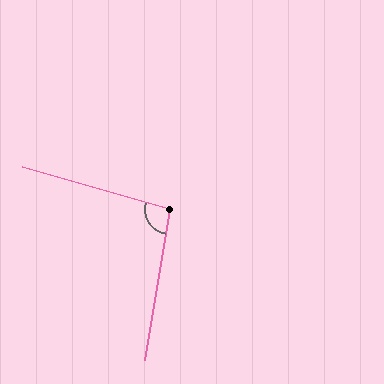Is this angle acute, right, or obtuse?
It is obtuse.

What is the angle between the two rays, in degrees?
Approximately 96 degrees.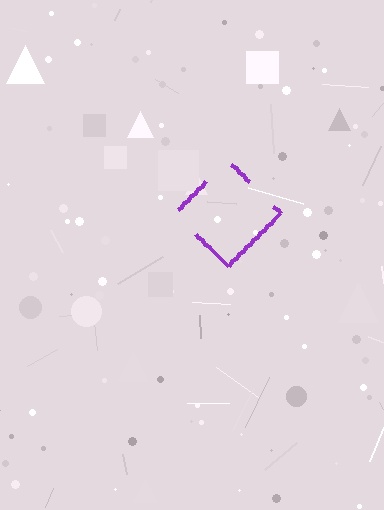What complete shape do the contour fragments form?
The contour fragments form a diamond.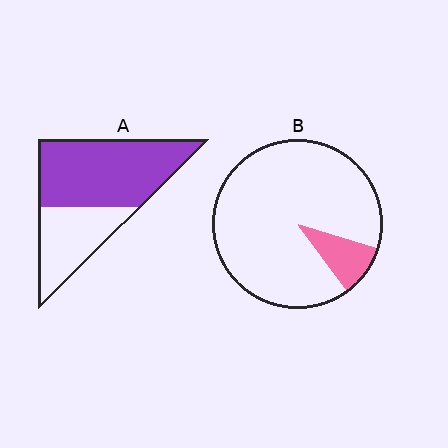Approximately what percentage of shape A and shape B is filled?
A is approximately 65% and B is approximately 10%.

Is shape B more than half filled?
No.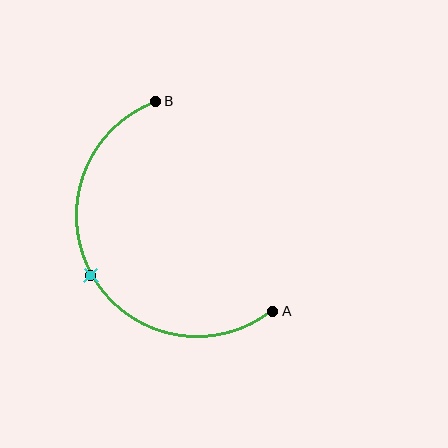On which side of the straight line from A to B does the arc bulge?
The arc bulges to the left of the straight line connecting A and B.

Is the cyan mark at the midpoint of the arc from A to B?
Yes. The cyan mark lies on the arc at equal arc-length from both A and B — it is the arc midpoint.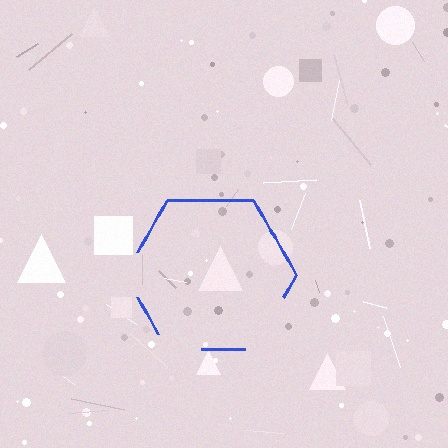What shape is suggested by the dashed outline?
The dashed outline suggests a hexagon.